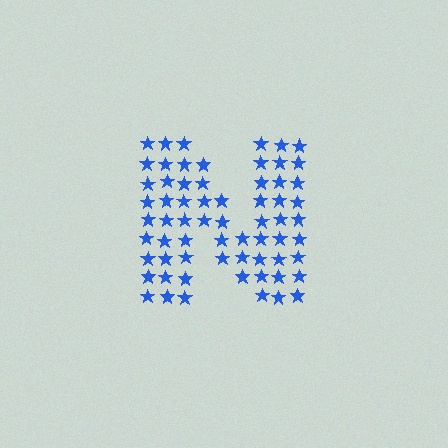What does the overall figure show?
The overall figure shows the letter N.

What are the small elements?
The small elements are stars.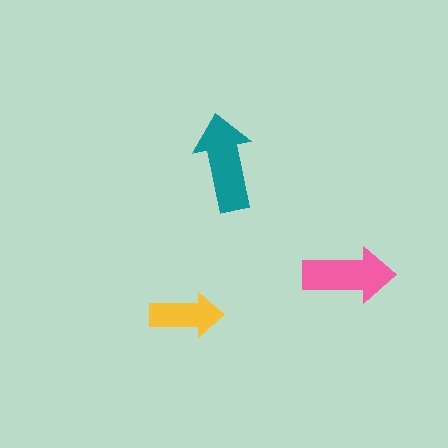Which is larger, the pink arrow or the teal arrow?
The teal one.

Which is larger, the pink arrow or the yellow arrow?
The pink one.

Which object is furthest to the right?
The pink arrow is rightmost.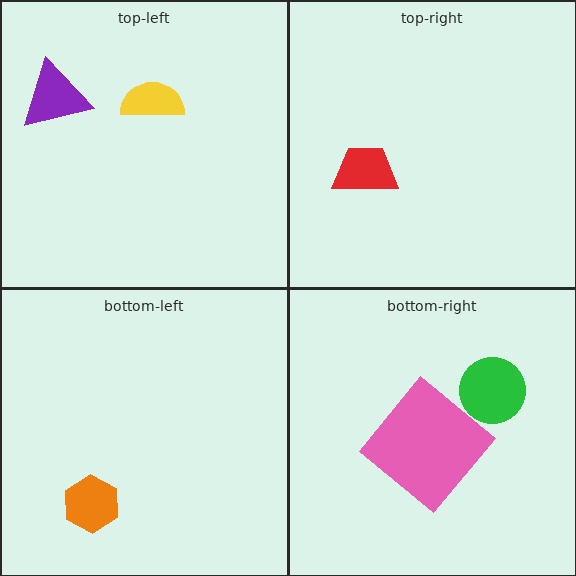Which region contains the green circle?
The bottom-right region.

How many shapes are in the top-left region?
2.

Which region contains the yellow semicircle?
The top-left region.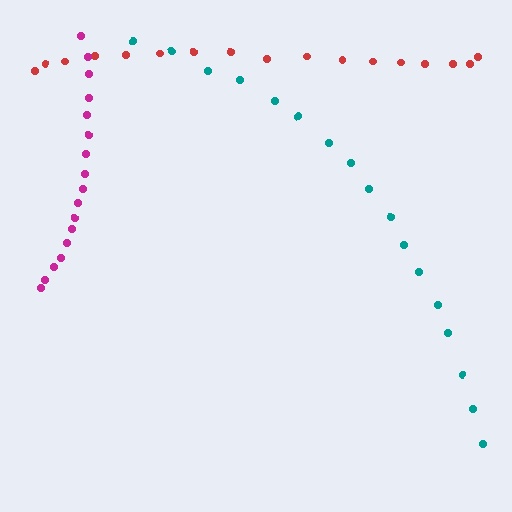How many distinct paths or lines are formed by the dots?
There are 3 distinct paths.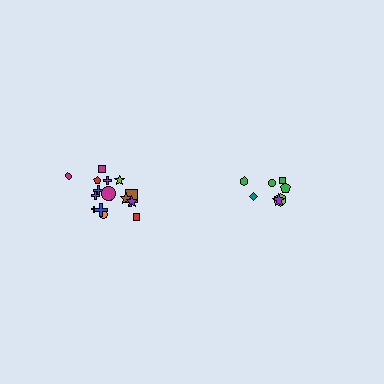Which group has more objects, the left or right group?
The left group.